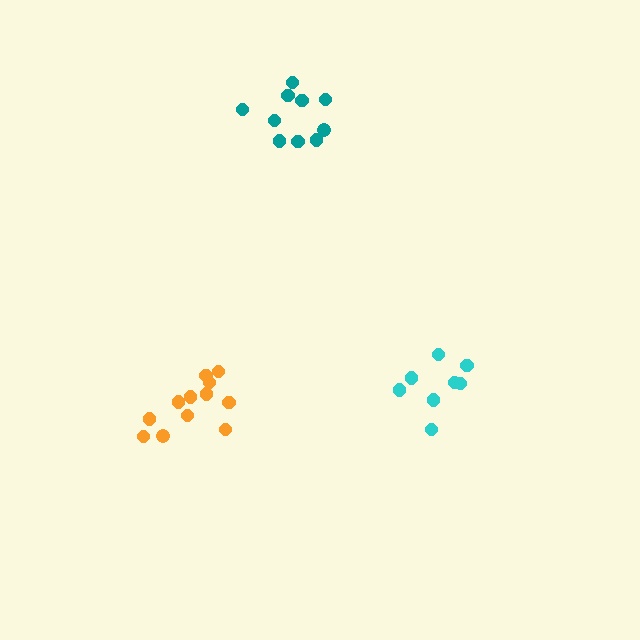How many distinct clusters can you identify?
There are 3 distinct clusters.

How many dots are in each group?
Group 1: 10 dots, Group 2: 12 dots, Group 3: 8 dots (30 total).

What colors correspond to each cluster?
The clusters are colored: teal, orange, cyan.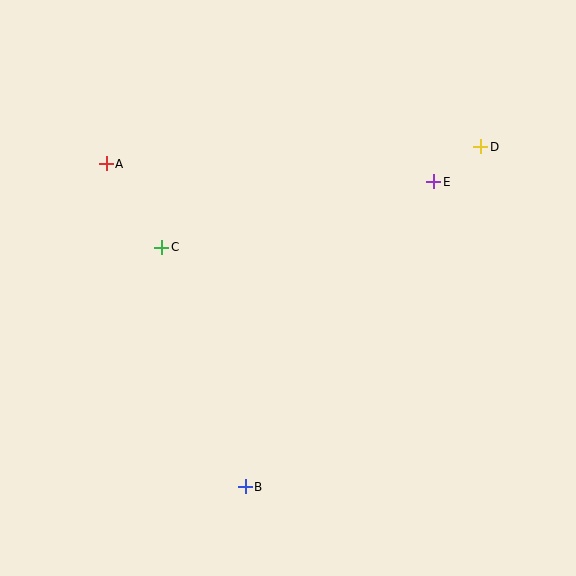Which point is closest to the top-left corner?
Point A is closest to the top-left corner.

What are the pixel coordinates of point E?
Point E is at (434, 182).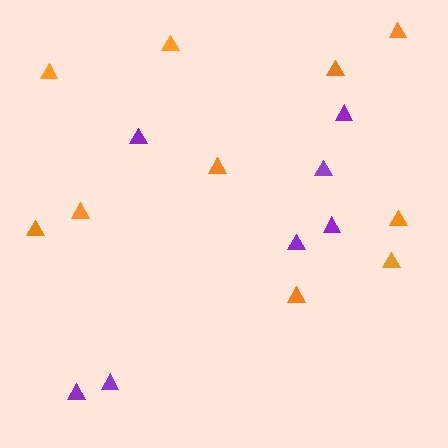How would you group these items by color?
There are 2 groups: one group of purple triangles (7) and one group of orange triangles (10).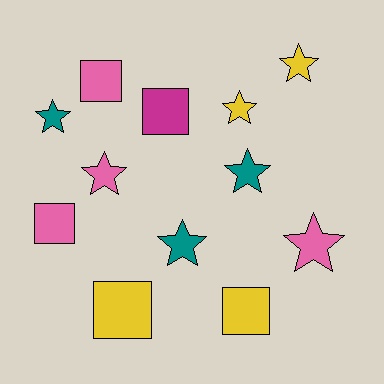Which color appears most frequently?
Pink, with 4 objects.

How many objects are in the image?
There are 12 objects.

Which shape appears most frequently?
Star, with 7 objects.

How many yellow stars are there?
There are 2 yellow stars.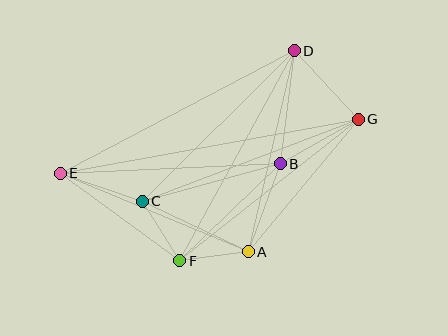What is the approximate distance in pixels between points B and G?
The distance between B and G is approximately 90 pixels.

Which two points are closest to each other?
Points A and F are closest to each other.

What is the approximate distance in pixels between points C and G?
The distance between C and G is approximately 231 pixels.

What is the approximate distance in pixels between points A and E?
The distance between A and E is approximately 204 pixels.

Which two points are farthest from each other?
Points E and G are farthest from each other.